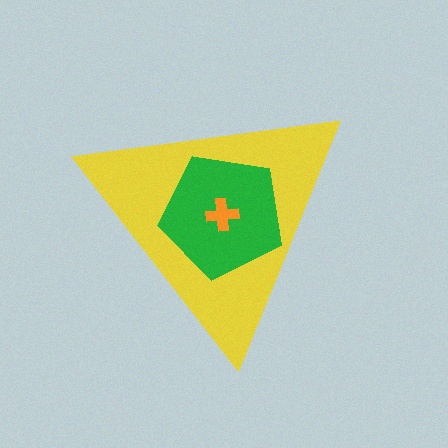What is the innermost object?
The orange cross.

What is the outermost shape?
The yellow triangle.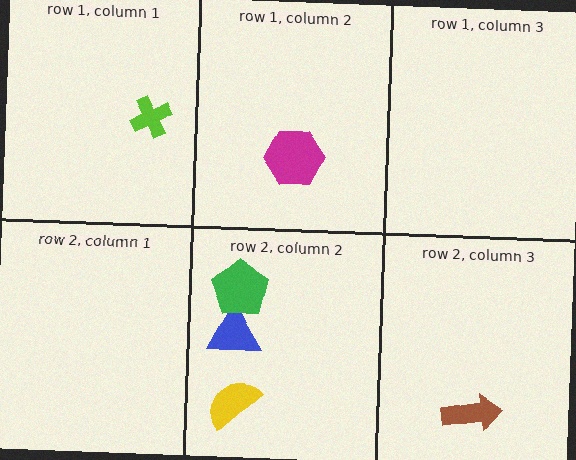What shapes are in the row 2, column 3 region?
The brown arrow.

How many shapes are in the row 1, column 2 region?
1.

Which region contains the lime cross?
The row 1, column 1 region.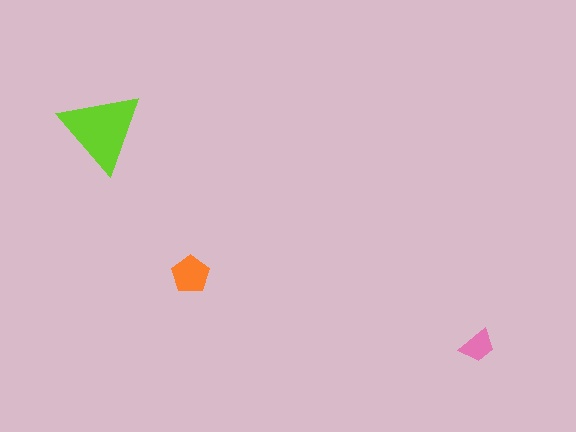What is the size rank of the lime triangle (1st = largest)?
1st.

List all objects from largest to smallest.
The lime triangle, the orange pentagon, the pink trapezoid.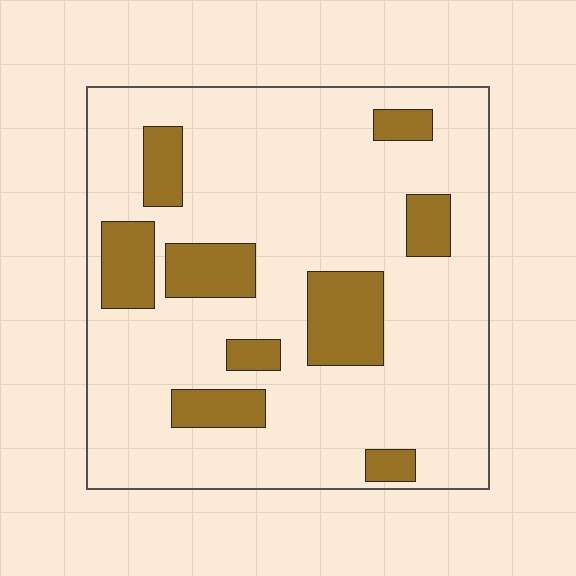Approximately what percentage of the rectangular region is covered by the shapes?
Approximately 20%.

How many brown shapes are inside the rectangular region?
9.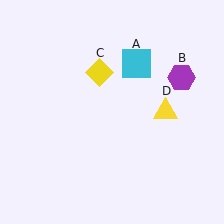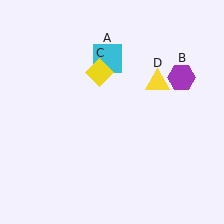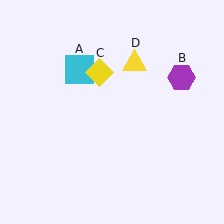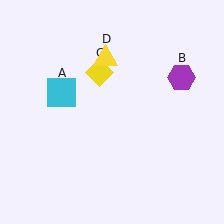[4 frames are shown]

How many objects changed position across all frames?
2 objects changed position: cyan square (object A), yellow triangle (object D).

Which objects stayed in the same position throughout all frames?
Purple hexagon (object B) and yellow diamond (object C) remained stationary.